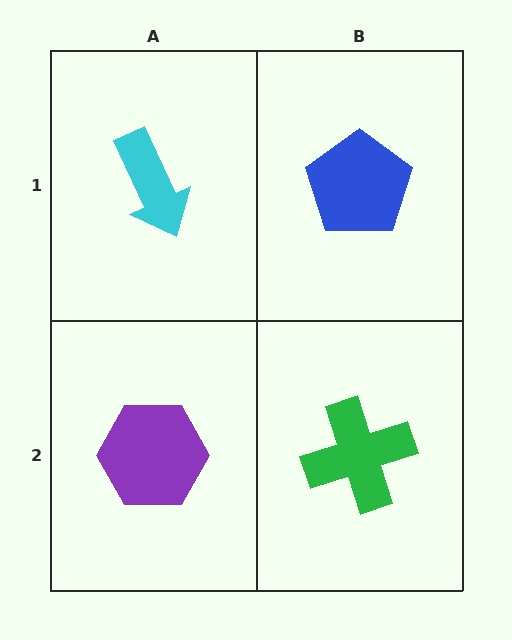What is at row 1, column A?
A cyan arrow.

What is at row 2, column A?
A purple hexagon.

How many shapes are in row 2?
2 shapes.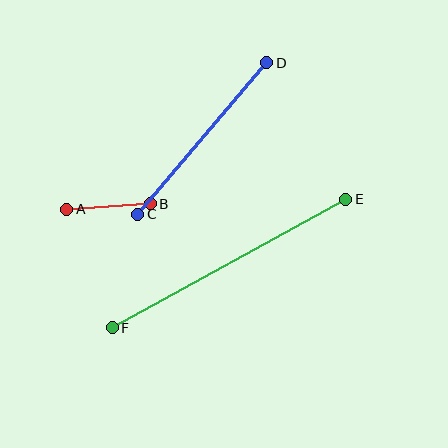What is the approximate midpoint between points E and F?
The midpoint is at approximately (229, 264) pixels.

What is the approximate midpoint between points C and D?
The midpoint is at approximately (202, 138) pixels.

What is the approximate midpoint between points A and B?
The midpoint is at approximately (108, 206) pixels.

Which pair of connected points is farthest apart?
Points E and F are farthest apart.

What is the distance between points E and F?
The distance is approximately 267 pixels.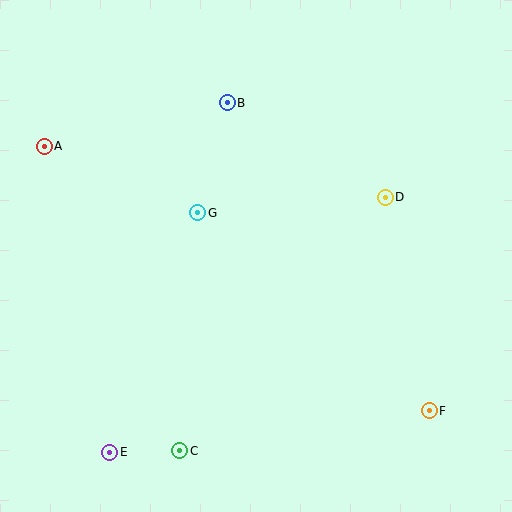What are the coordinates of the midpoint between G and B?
The midpoint between G and B is at (212, 158).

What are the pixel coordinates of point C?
Point C is at (180, 451).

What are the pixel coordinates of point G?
Point G is at (198, 213).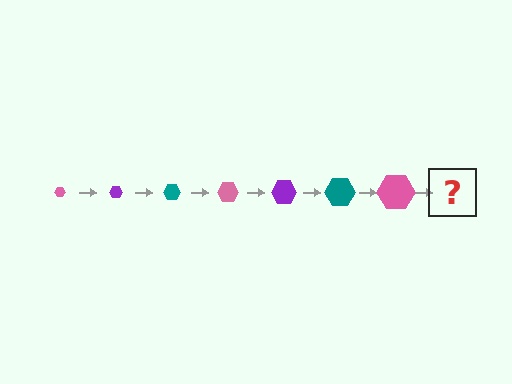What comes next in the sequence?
The next element should be a purple hexagon, larger than the previous one.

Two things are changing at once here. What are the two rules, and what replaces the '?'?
The two rules are that the hexagon grows larger each step and the color cycles through pink, purple, and teal. The '?' should be a purple hexagon, larger than the previous one.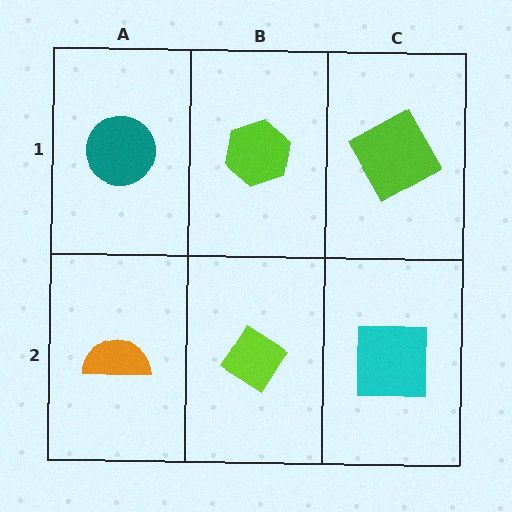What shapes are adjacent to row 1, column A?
An orange semicircle (row 2, column A), a lime hexagon (row 1, column B).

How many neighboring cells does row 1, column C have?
2.